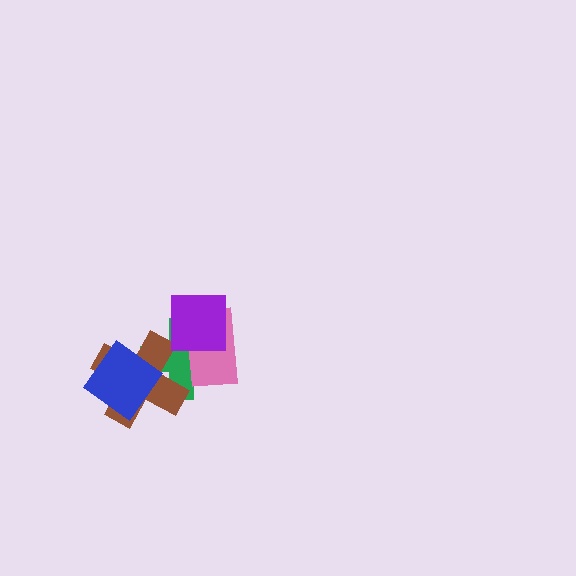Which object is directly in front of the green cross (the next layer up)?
The pink rectangle is directly in front of the green cross.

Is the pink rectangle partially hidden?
Yes, it is partially covered by another shape.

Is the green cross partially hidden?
Yes, it is partially covered by another shape.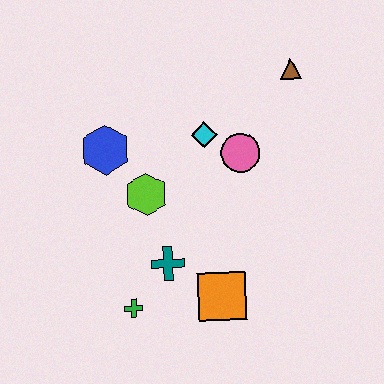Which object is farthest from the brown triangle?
The green cross is farthest from the brown triangle.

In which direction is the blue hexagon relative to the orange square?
The blue hexagon is above the orange square.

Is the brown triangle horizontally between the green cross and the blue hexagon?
No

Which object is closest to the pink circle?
The cyan diamond is closest to the pink circle.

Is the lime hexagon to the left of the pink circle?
Yes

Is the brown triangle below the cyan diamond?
No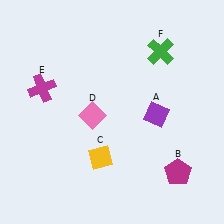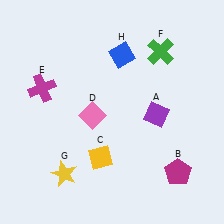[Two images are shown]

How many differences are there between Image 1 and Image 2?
There are 2 differences between the two images.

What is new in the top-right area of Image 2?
A blue diamond (H) was added in the top-right area of Image 2.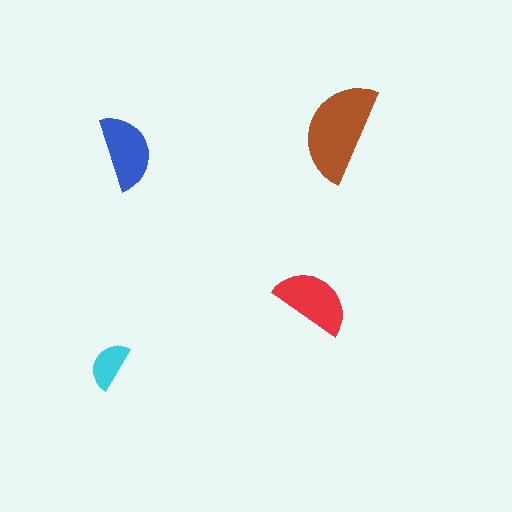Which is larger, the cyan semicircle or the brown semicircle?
The brown one.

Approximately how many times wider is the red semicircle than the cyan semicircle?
About 1.5 times wider.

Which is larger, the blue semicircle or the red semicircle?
The red one.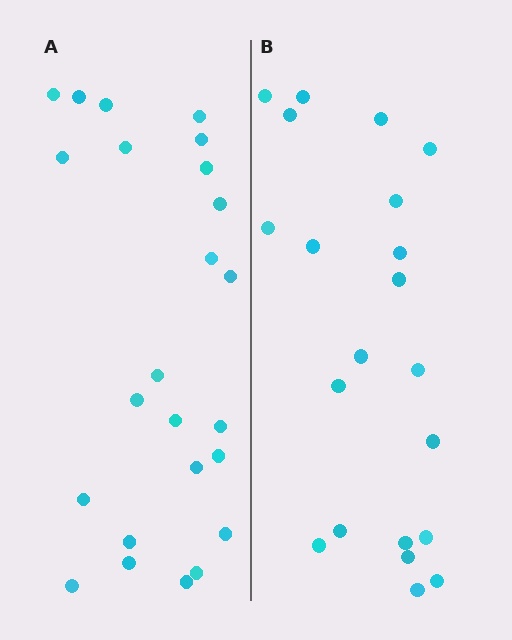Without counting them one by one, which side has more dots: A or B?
Region A (the left region) has more dots.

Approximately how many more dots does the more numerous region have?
Region A has just a few more — roughly 2 or 3 more dots than region B.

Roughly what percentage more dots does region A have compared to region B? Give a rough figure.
About 15% more.